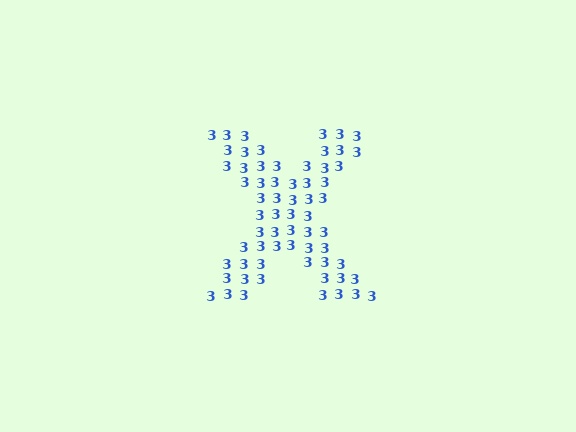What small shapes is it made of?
It is made of small digit 3's.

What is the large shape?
The large shape is the letter X.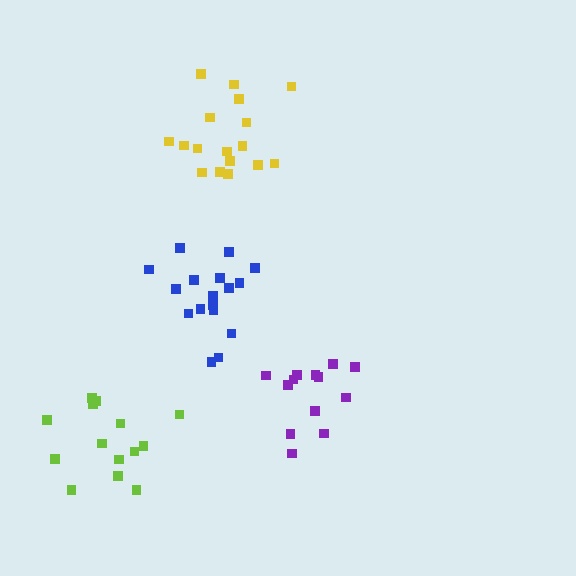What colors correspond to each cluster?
The clusters are colored: purple, lime, blue, yellow.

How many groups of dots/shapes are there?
There are 4 groups.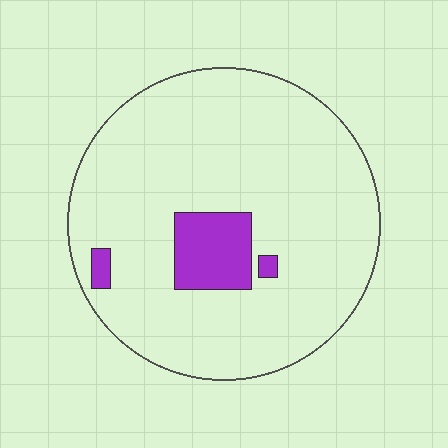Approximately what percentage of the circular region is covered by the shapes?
Approximately 10%.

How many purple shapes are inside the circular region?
3.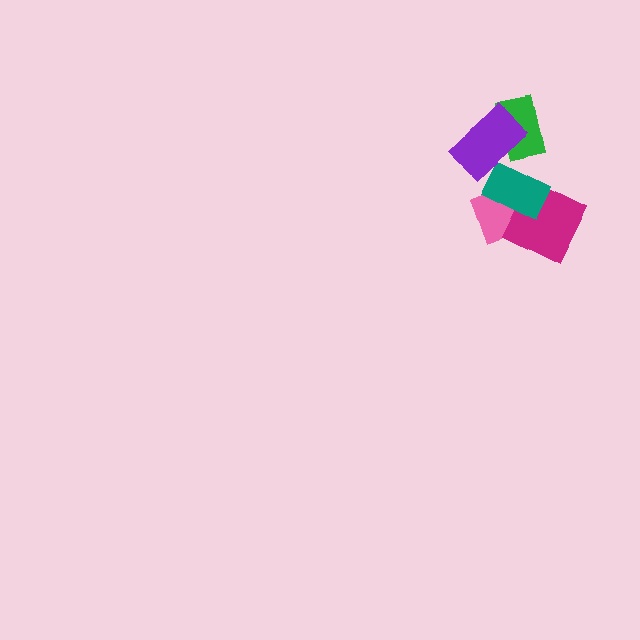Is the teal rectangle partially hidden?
Yes, it is partially covered by another shape.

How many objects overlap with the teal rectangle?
3 objects overlap with the teal rectangle.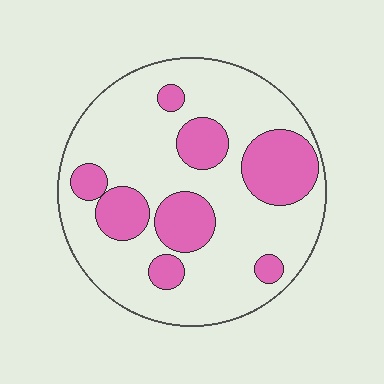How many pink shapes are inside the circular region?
8.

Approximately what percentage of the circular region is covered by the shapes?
Approximately 30%.